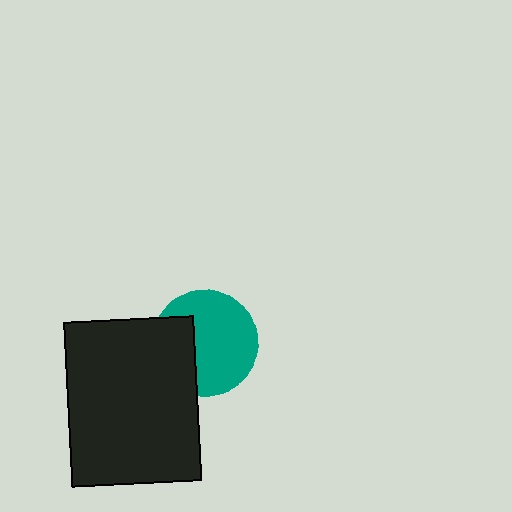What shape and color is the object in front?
The object in front is a black rectangle.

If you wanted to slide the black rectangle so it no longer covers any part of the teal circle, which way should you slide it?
Slide it left — that is the most direct way to separate the two shapes.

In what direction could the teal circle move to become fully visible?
The teal circle could move right. That would shift it out from behind the black rectangle entirely.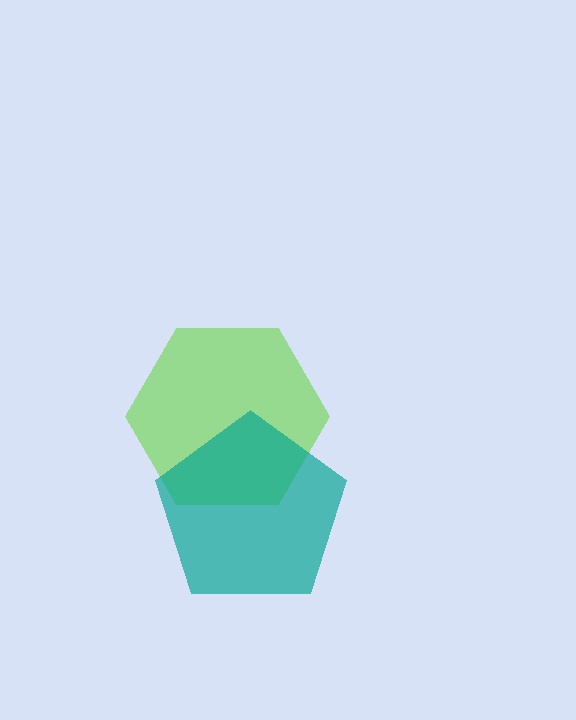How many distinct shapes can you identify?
There are 2 distinct shapes: a lime hexagon, a teal pentagon.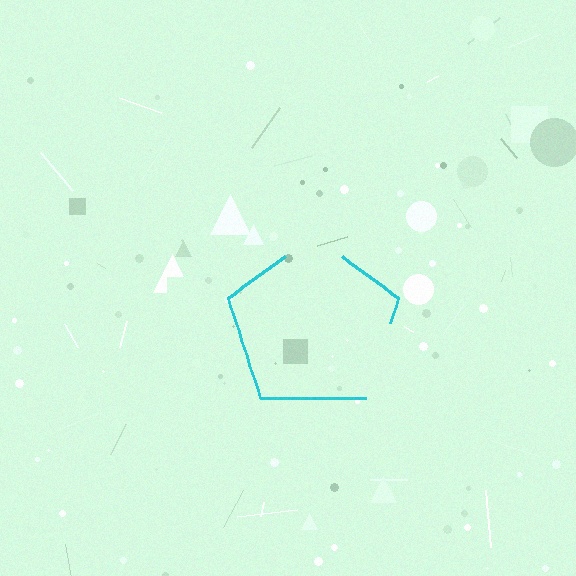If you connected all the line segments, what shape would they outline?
They would outline a pentagon.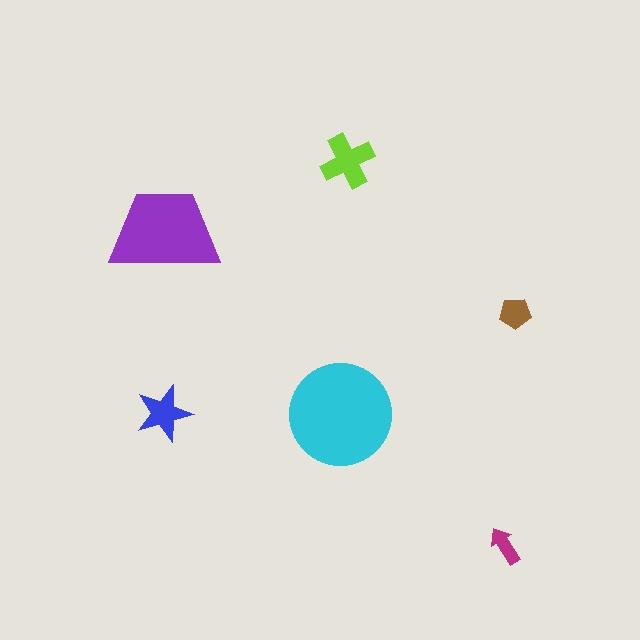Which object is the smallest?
The magenta arrow.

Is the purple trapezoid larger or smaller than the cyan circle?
Smaller.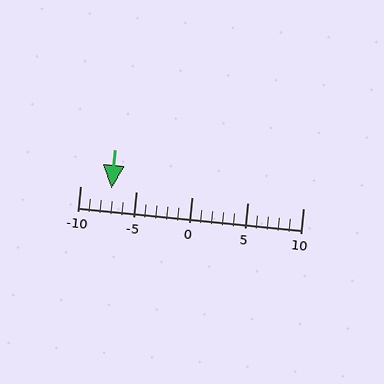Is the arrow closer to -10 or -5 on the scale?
The arrow is closer to -5.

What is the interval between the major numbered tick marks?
The major tick marks are spaced 5 units apart.